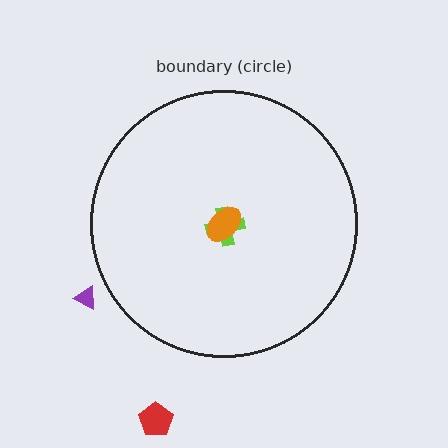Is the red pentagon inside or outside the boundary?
Outside.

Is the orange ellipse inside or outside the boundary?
Inside.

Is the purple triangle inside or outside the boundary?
Outside.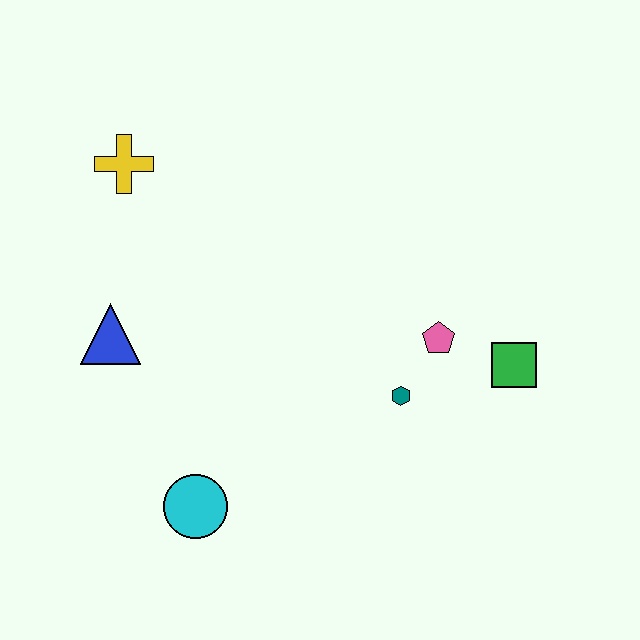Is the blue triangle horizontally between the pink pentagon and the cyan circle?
No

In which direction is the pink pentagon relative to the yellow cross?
The pink pentagon is to the right of the yellow cross.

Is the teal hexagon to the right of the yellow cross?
Yes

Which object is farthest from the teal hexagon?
The yellow cross is farthest from the teal hexagon.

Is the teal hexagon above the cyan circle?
Yes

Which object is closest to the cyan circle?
The blue triangle is closest to the cyan circle.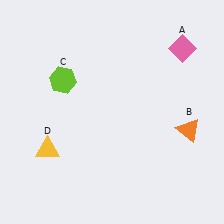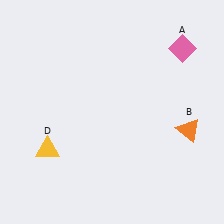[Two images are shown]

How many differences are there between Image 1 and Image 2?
There is 1 difference between the two images.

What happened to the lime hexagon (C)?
The lime hexagon (C) was removed in Image 2. It was in the top-left area of Image 1.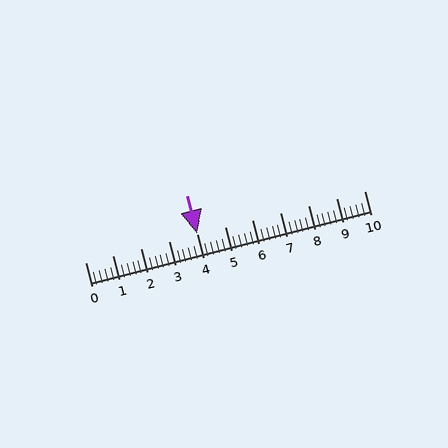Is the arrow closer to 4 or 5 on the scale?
The arrow is closer to 4.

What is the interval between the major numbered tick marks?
The major tick marks are spaced 1 units apart.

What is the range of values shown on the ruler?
The ruler shows values from 0 to 10.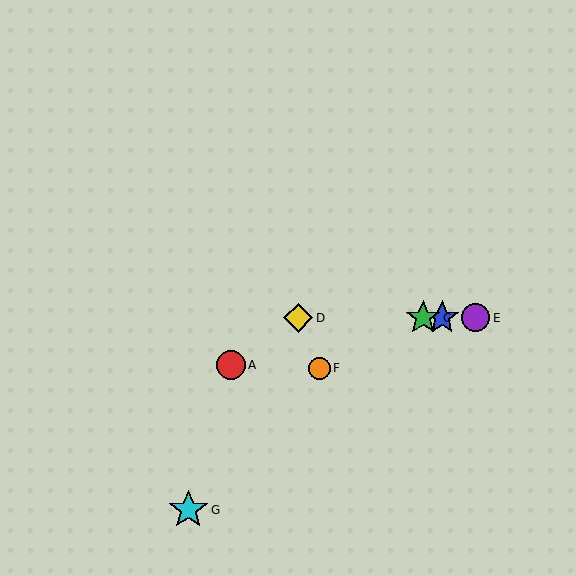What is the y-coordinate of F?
Object F is at y≈368.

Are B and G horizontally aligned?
No, B is at y≈318 and G is at y≈510.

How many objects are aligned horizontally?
4 objects (B, C, D, E) are aligned horizontally.